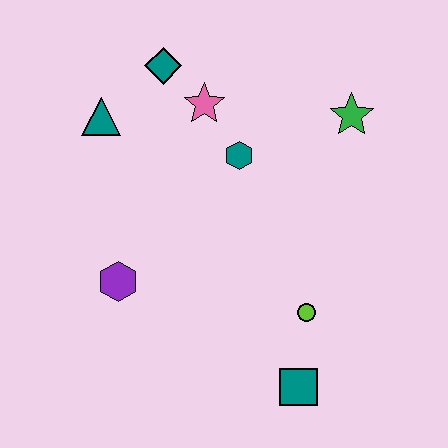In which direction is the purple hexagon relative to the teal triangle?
The purple hexagon is below the teal triangle.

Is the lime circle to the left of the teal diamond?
No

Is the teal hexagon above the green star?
No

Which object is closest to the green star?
The teal hexagon is closest to the green star.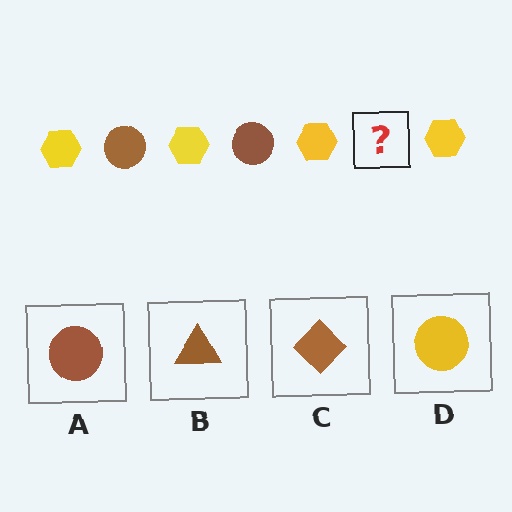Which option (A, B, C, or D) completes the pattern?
A.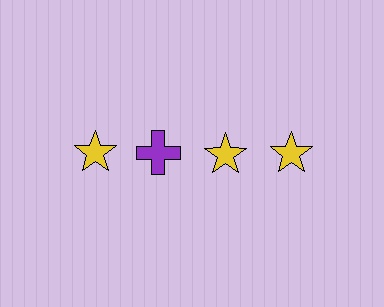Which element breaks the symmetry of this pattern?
The purple cross in the top row, second from left column breaks the symmetry. All other shapes are yellow stars.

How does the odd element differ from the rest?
It differs in both color (purple instead of yellow) and shape (cross instead of star).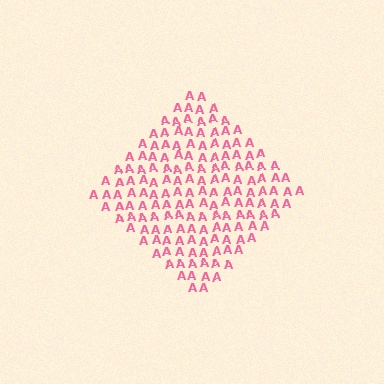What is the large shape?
The large shape is a diamond.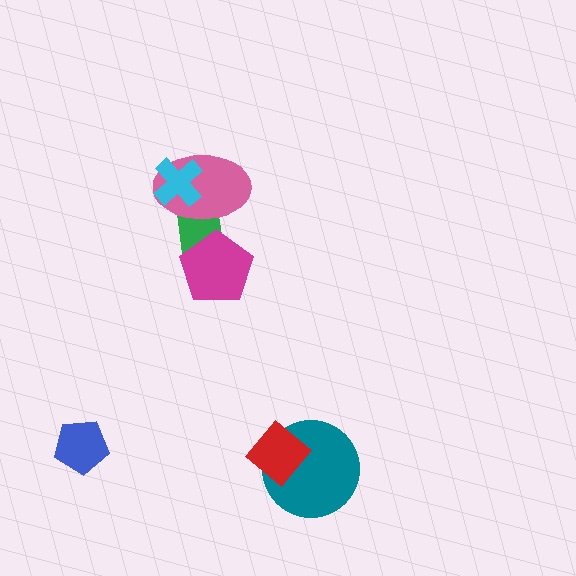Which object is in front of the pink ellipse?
The cyan cross is in front of the pink ellipse.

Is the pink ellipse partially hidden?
Yes, it is partially covered by another shape.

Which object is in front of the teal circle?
The red diamond is in front of the teal circle.